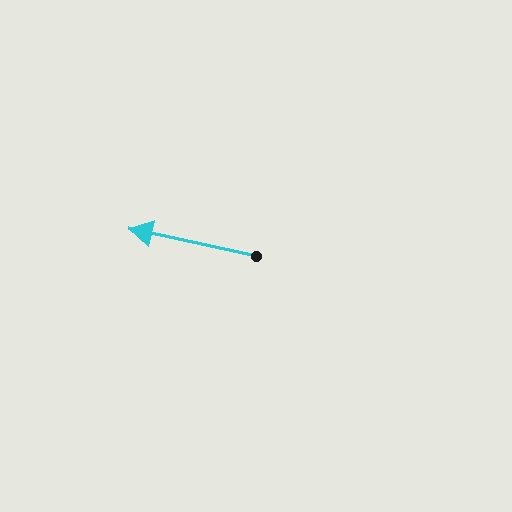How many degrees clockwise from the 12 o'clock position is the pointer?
Approximately 282 degrees.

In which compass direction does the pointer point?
West.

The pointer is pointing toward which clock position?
Roughly 9 o'clock.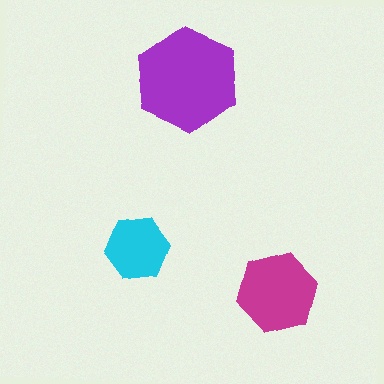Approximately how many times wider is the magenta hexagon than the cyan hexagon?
About 1.5 times wider.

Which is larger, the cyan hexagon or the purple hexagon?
The purple one.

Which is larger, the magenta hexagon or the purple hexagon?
The purple one.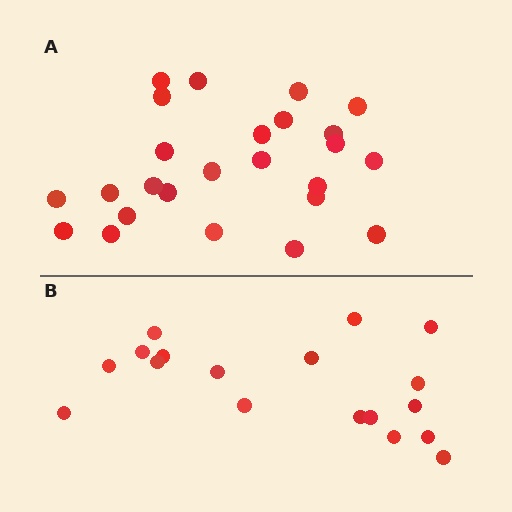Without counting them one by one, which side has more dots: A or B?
Region A (the top region) has more dots.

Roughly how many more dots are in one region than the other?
Region A has roughly 8 or so more dots than region B.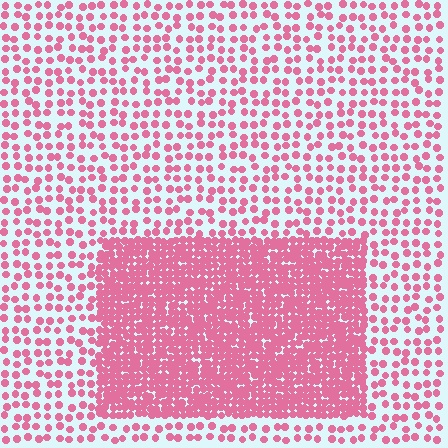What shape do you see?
I see a rectangle.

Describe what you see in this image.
The image contains small pink elements arranged at two different densities. A rectangle-shaped region is visible where the elements are more densely packed than the surrounding area.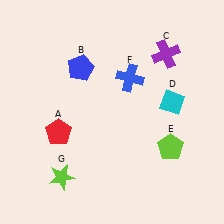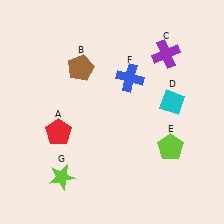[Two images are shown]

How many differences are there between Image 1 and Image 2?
There is 1 difference between the two images.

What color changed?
The pentagon (B) changed from blue in Image 1 to brown in Image 2.